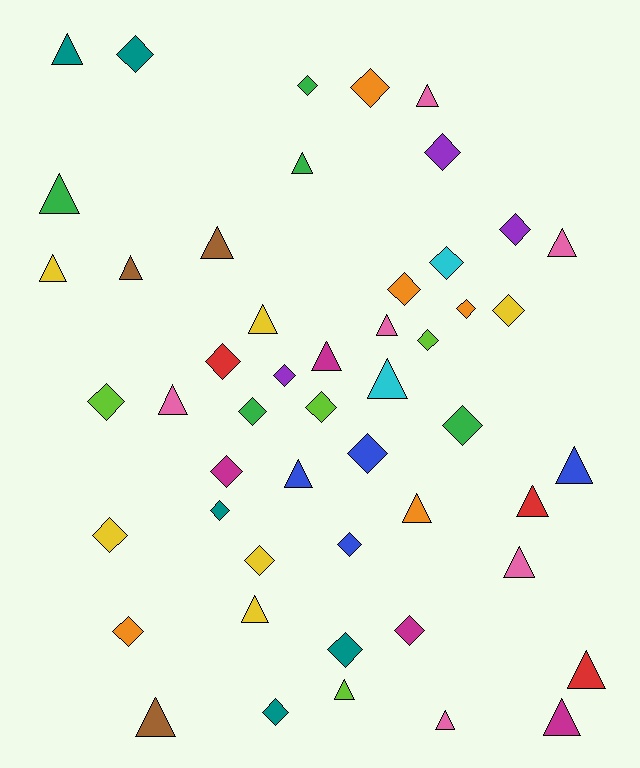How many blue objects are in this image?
There are 4 blue objects.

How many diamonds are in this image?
There are 26 diamonds.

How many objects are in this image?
There are 50 objects.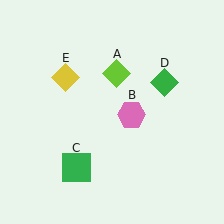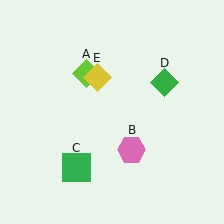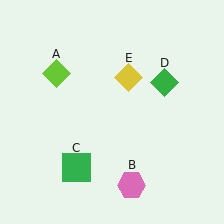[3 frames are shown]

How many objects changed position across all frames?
3 objects changed position: lime diamond (object A), pink hexagon (object B), yellow diamond (object E).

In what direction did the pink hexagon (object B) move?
The pink hexagon (object B) moved down.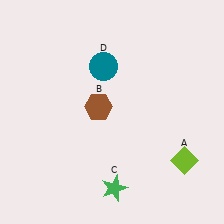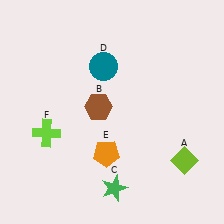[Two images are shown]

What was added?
An orange pentagon (E), a lime cross (F) were added in Image 2.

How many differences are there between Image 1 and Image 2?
There are 2 differences between the two images.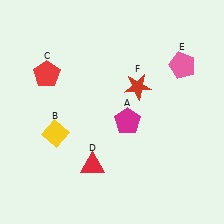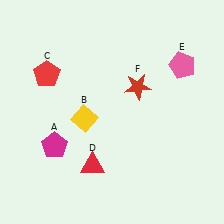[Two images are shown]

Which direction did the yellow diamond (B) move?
The yellow diamond (B) moved right.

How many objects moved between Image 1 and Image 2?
2 objects moved between the two images.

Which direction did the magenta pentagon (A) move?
The magenta pentagon (A) moved left.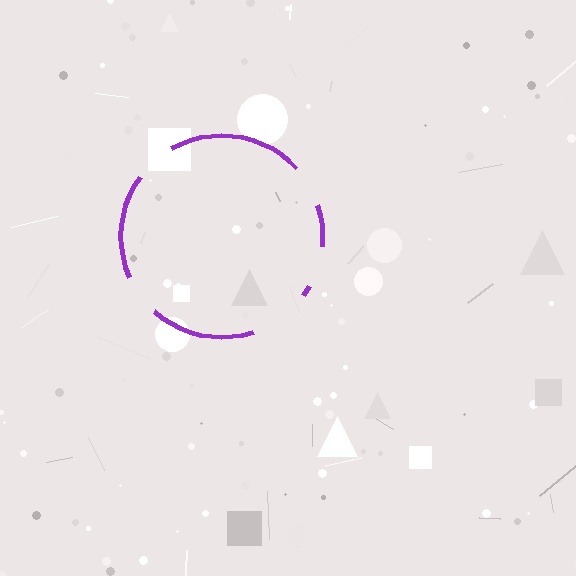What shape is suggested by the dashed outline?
The dashed outline suggests a circle.